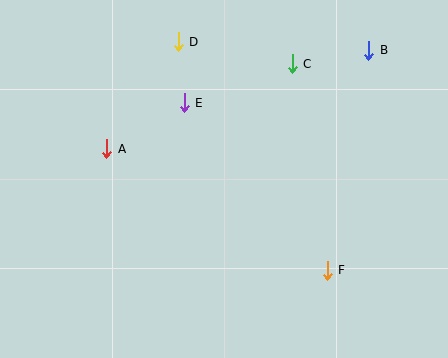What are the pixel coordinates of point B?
Point B is at (369, 50).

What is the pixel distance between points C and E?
The distance between C and E is 115 pixels.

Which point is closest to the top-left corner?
Point A is closest to the top-left corner.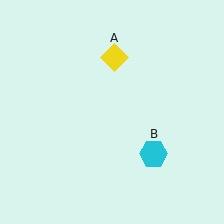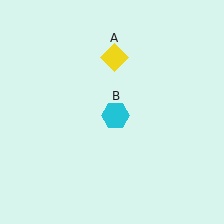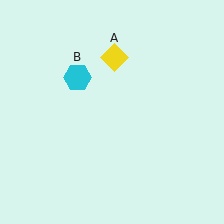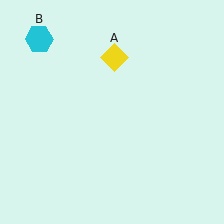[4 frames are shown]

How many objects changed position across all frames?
1 object changed position: cyan hexagon (object B).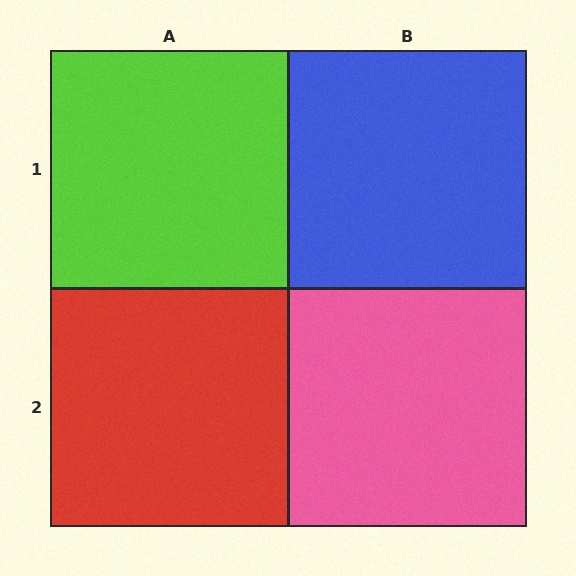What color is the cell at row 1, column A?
Lime.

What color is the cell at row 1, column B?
Blue.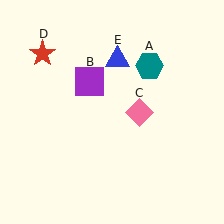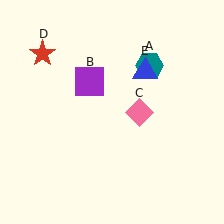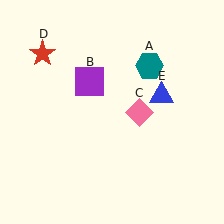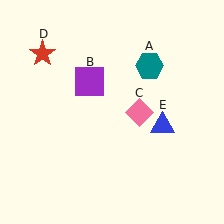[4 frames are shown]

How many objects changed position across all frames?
1 object changed position: blue triangle (object E).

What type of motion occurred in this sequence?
The blue triangle (object E) rotated clockwise around the center of the scene.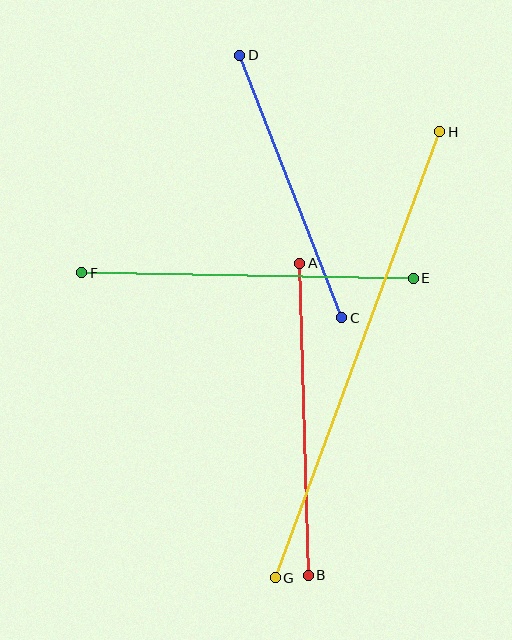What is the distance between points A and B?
The distance is approximately 312 pixels.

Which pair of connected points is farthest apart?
Points G and H are farthest apart.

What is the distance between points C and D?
The distance is approximately 282 pixels.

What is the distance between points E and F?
The distance is approximately 331 pixels.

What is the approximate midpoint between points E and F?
The midpoint is at approximately (248, 276) pixels.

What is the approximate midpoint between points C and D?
The midpoint is at approximately (291, 186) pixels.